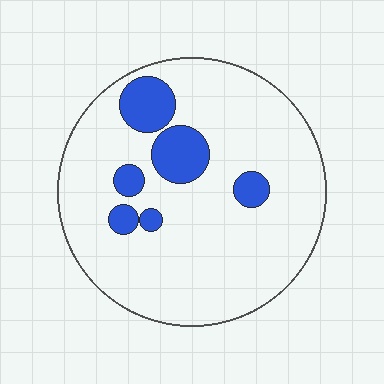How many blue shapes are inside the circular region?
6.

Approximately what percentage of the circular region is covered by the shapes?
Approximately 15%.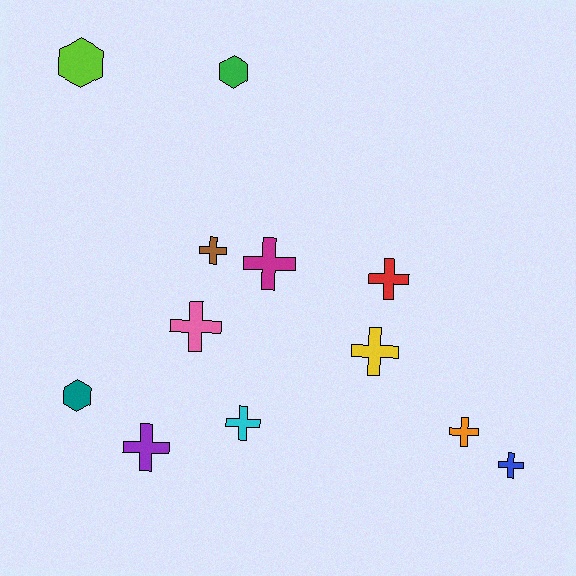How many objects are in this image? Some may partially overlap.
There are 12 objects.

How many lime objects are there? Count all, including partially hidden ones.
There is 1 lime object.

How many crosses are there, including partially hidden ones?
There are 9 crosses.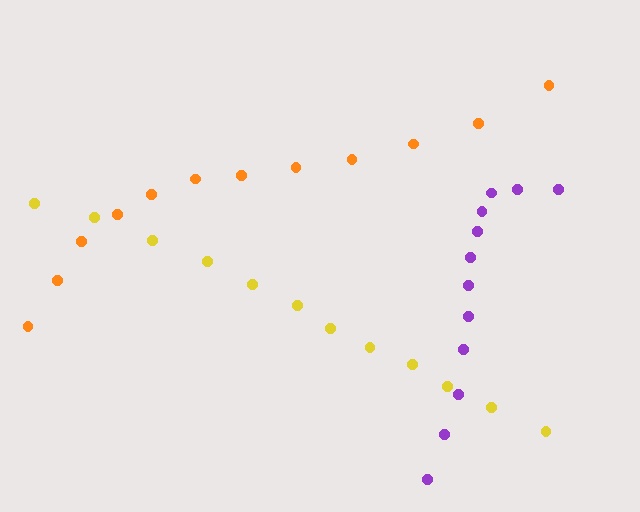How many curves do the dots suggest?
There are 3 distinct paths.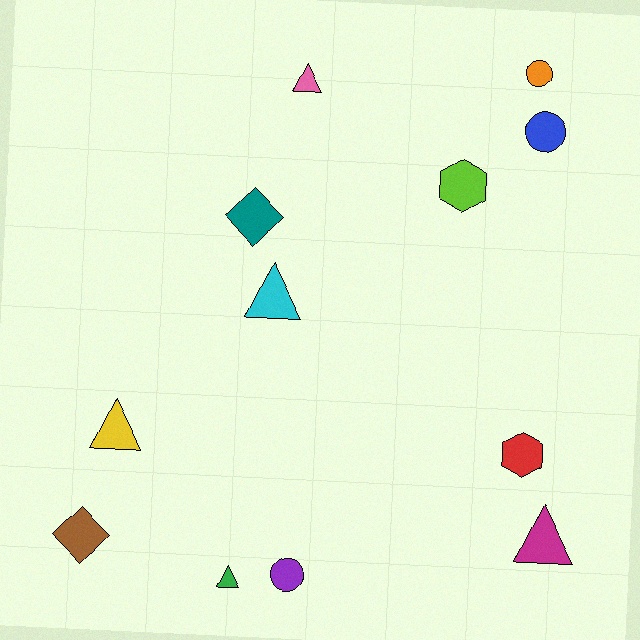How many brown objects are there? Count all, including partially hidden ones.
There is 1 brown object.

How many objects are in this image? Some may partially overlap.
There are 12 objects.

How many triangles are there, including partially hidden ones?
There are 5 triangles.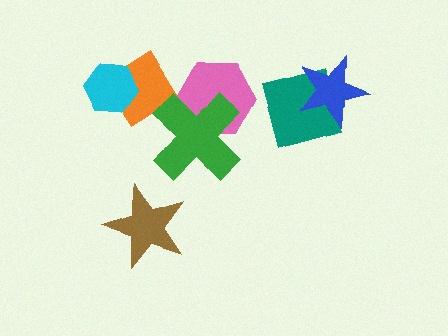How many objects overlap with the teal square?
1 object overlaps with the teal square.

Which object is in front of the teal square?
The blue star is in front of the teal square.